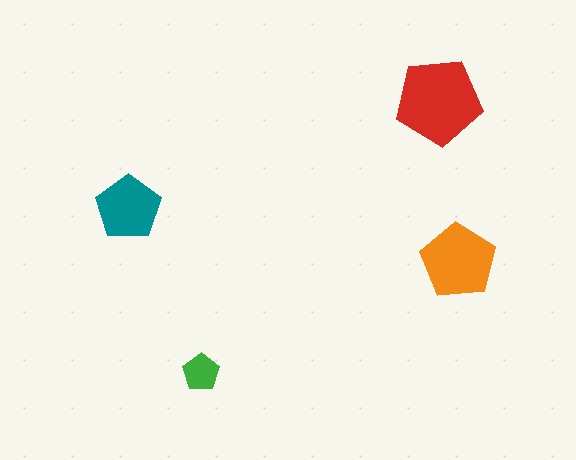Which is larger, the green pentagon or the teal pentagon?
The teal one.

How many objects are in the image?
There are 4 objects in the image.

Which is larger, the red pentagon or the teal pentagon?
The red one.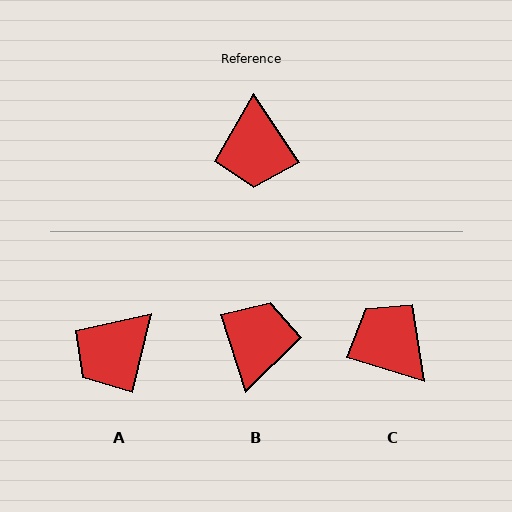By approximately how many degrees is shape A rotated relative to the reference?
Approximately 47 degrees clockwise.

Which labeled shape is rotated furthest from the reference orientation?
B, about 165 degrees away.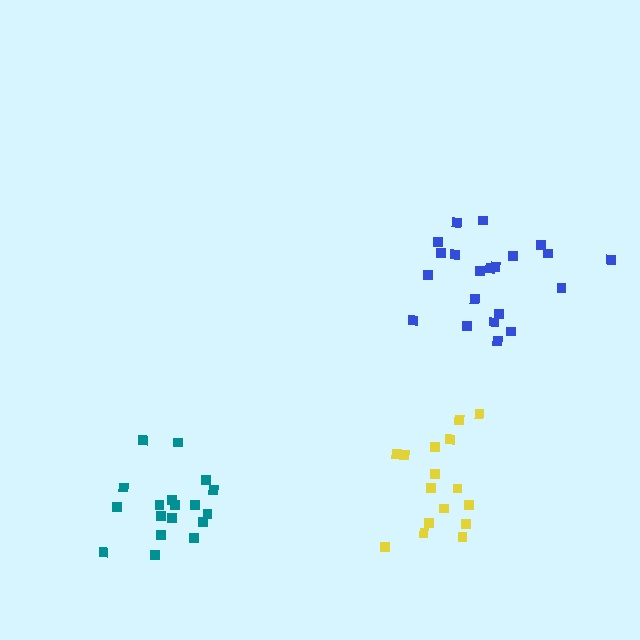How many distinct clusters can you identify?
There are 3 distinct clusters.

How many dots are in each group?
Group 1: 18 dots, Group 2: 16 dots, Group 3: 21 dots (55 total).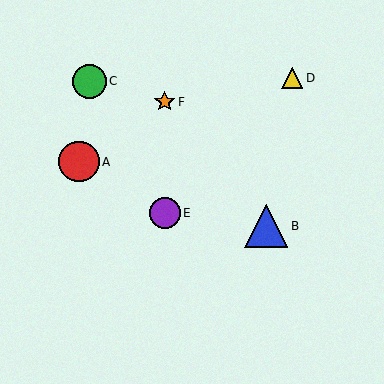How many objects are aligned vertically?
2 objects (E, F) are aligned vertically.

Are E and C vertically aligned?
No, E is at x≈165 and C is at x≈89.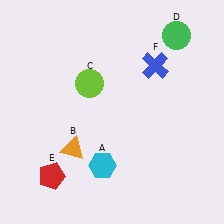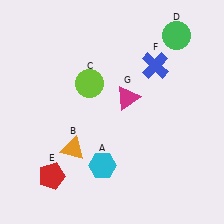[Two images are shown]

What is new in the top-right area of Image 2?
A magenta triangle (G) was added in the top-right area of Image 2.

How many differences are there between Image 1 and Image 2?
There is 1 difference between the two images.